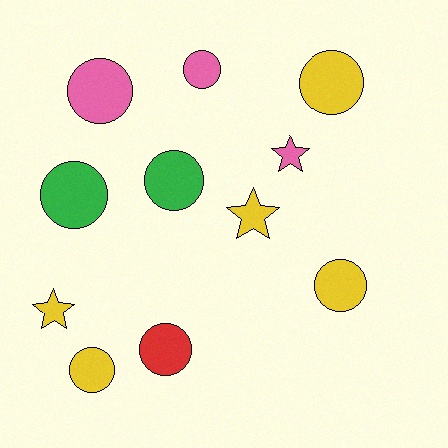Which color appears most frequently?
Yellow, with 5 objects.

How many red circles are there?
There is 1 red circle.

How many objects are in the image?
There are 11 objects.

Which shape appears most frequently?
Circle, with 8 objects.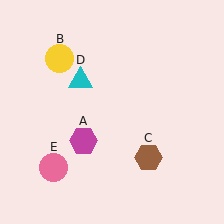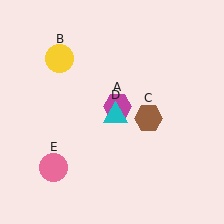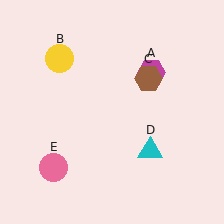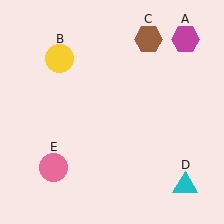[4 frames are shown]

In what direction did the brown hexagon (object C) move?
The brown hexagon (object C) moved up.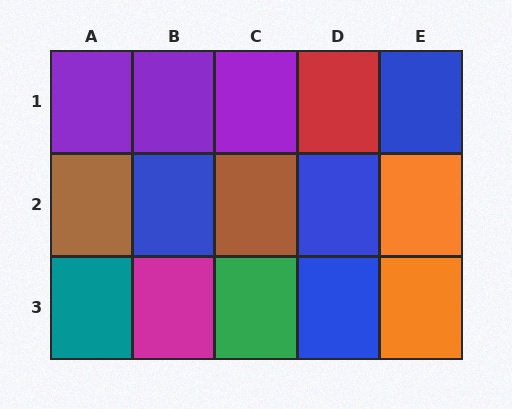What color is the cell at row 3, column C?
Green.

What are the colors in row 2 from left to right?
Brown, blue, brown, blue, orange.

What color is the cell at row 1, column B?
Purple.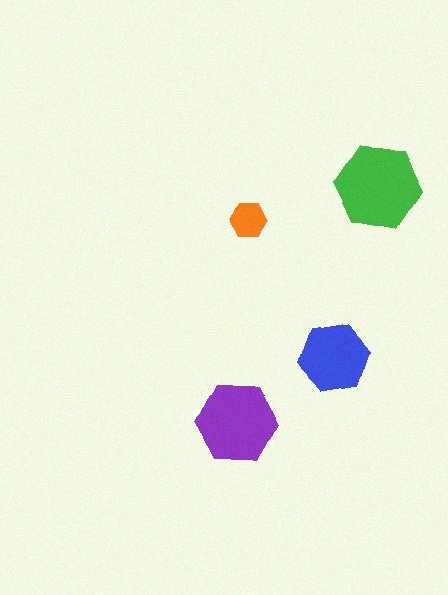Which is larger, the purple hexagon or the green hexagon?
The green one.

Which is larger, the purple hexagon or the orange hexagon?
The purple one.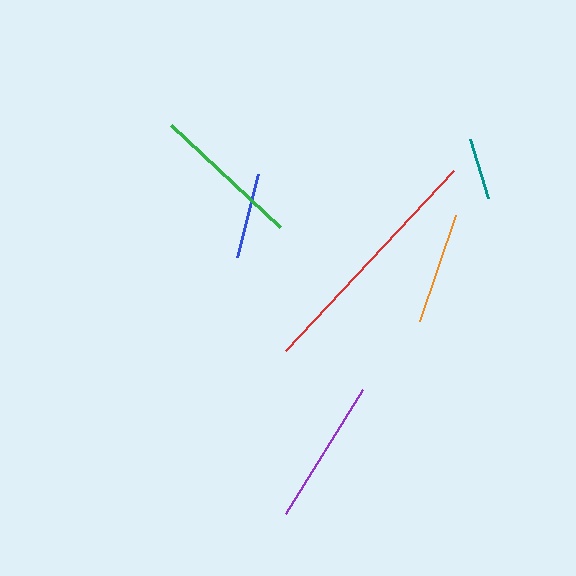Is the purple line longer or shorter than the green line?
The green line is longer than the purple line.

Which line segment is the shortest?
The teal line is the shortest at approximately 62 pixels.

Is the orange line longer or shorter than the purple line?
The purple line is longer than the orange line.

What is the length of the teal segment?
The teal segment is approximately 62 pixels long.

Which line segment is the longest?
The red line is the longest at approximately 246 pixels.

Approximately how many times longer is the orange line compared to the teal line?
The orange line is approximately 1.8 times the length of the teal line.